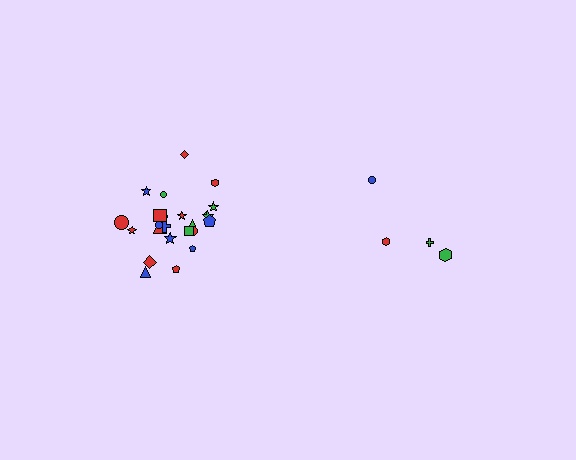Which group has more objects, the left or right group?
The left group.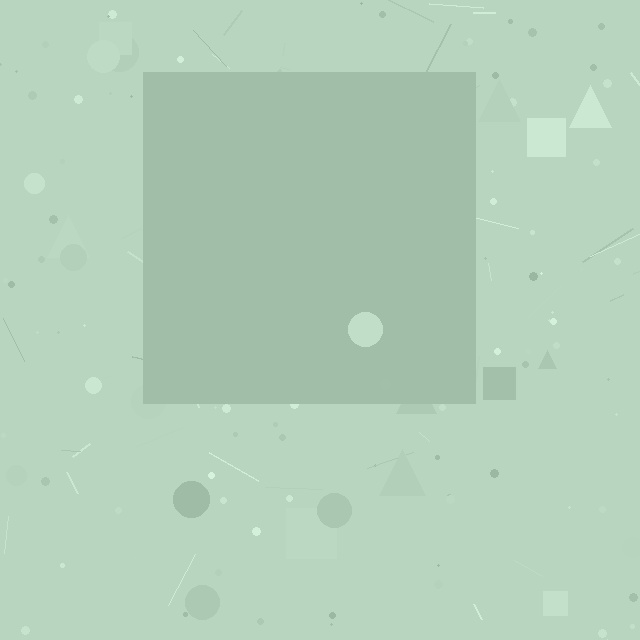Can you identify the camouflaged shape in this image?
The camouflaged shape is a square.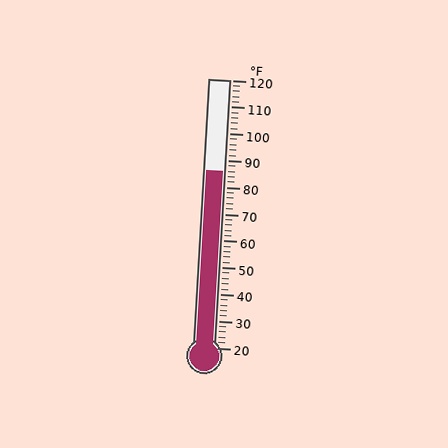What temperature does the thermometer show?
The thermometer shows approximately 86°F.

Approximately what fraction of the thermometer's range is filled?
The thermometer is filled to approximately 65% of its range.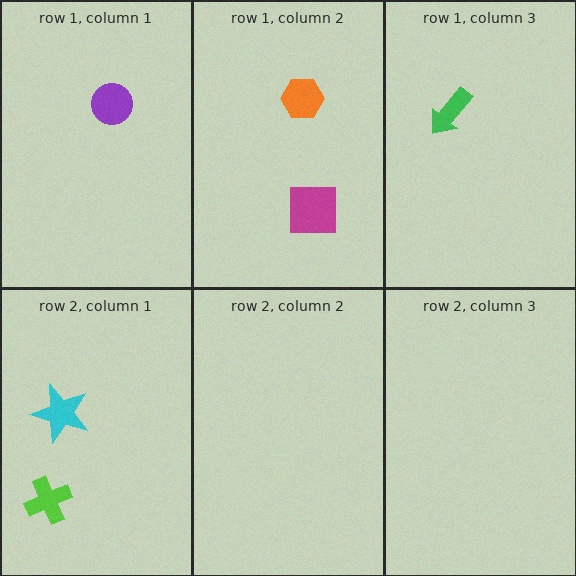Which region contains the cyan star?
The row 2, column 1 region.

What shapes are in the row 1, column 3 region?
The green arrow.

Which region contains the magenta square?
The row 1, column 2 region.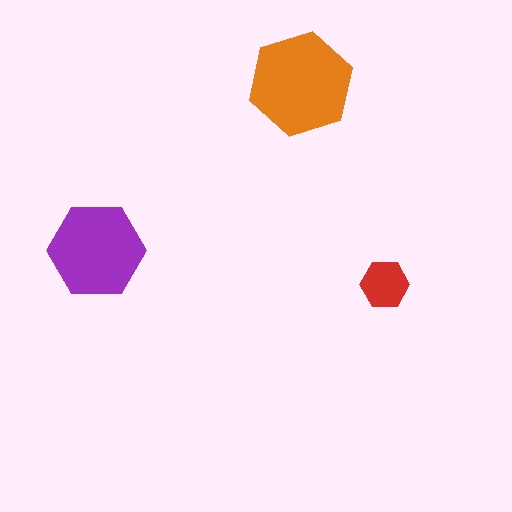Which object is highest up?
The orange hexagon is topmost.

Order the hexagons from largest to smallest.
the orange one, the purple one, the red one.